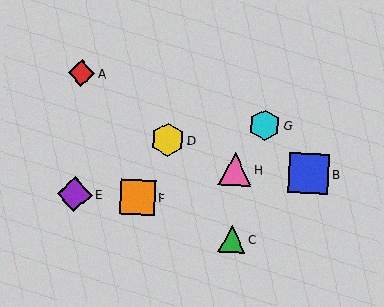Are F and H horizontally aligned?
No, F is at y≈198 and H is at y≈170.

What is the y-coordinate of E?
Object E is at y≈194.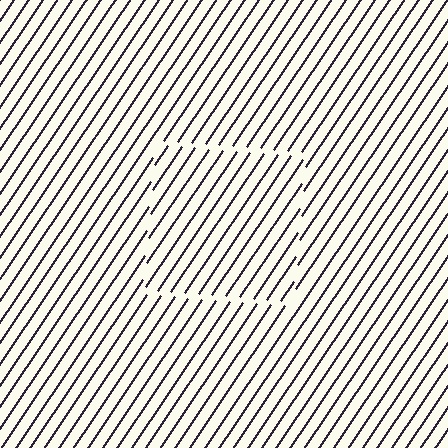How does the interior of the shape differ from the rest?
The interior of the shape contains the same grating, shifted by half a period — the contour is defined by the phase discontinuity where line-ends from the inner and outer gratings abut.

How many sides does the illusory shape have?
4 sides — the line-ends trace a square.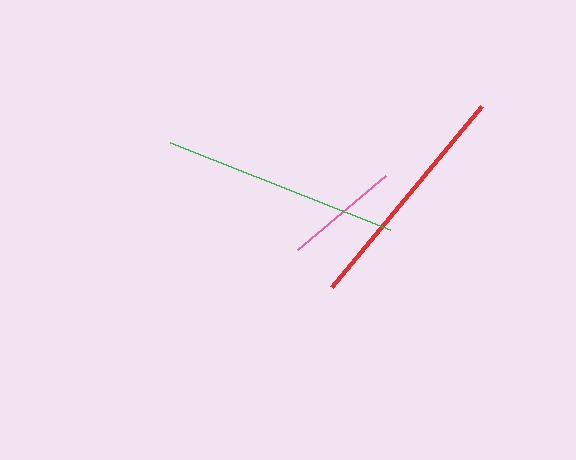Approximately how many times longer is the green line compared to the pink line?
The green line is approximately 2.1 times the length of the pink line.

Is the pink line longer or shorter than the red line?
The red line is longer than the pink line.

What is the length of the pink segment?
The pink segment is approximately 115 pixels long.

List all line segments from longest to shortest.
From longest to shortest: green, red, pink.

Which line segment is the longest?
The green line is the longest at approximately 237 pixels.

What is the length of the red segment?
The red segment is approximately 235 pixels long.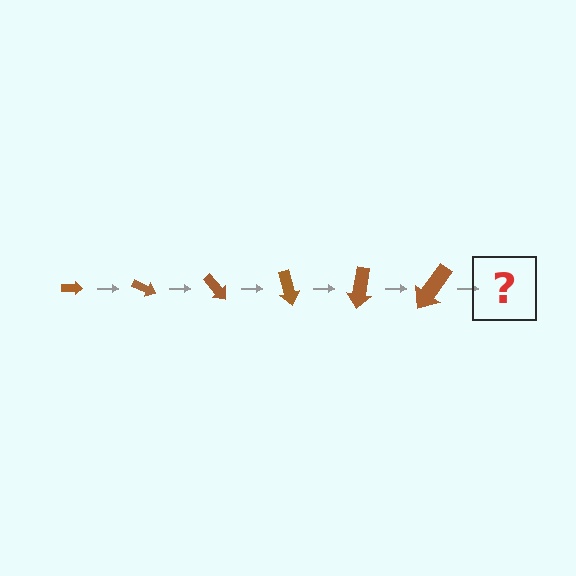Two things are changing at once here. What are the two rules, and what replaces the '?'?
The two rules are that the arrow grows larger each step and it rotates 25 degrees each step. The '?' should be an arrow, larger than the previous one and rotated 150 degrees from the start.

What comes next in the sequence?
The next element should be an arrow, larger than the previous one and rotated 150 degrees from the start.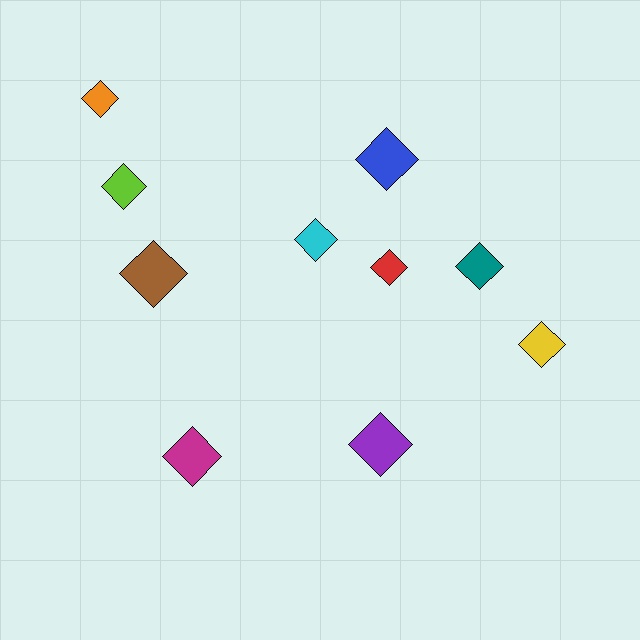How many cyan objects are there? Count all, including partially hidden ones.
There is 1 cyan object.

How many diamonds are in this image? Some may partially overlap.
There are 10 diamonds.